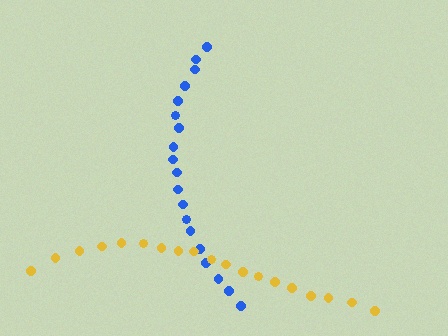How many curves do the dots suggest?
There are 2 distinct paths.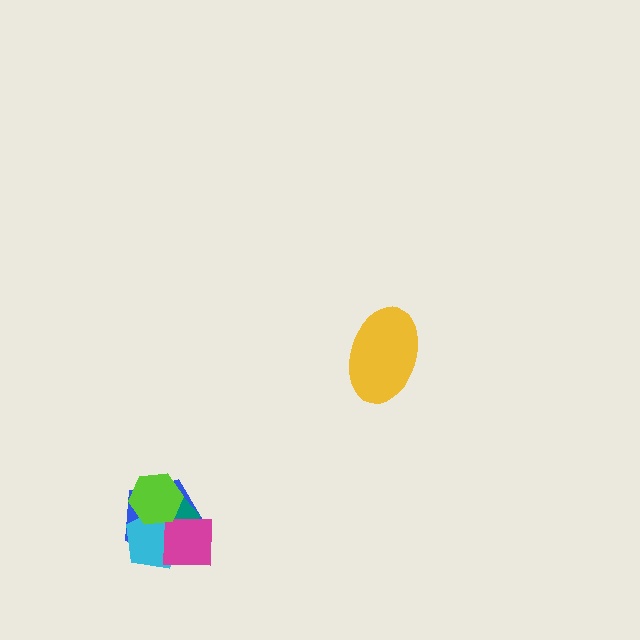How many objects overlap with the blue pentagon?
4 objects overlap with the blue pentagon.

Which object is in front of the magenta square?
The lime hexagon is in front of the magenta square.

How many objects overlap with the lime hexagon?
4 objects overlap with the lime hexagon.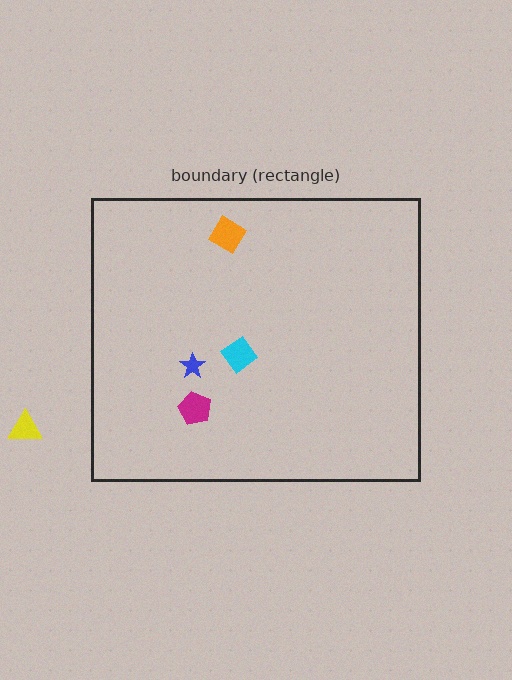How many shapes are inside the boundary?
4 inside, 1 outside.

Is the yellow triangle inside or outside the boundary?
Outside.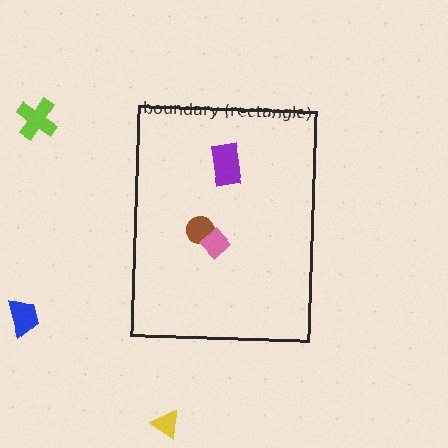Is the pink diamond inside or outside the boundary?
Inside.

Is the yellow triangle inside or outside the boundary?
Outside.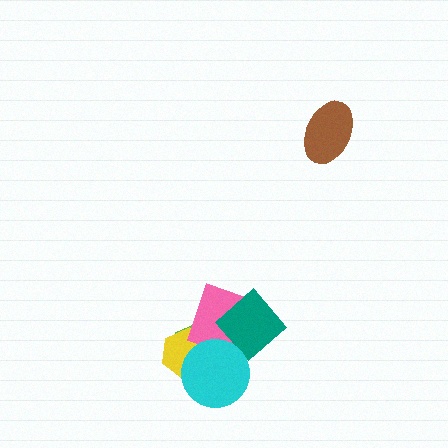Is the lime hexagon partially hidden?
Yes, it is partially covered by another shape.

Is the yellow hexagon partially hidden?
Yes, it is partially covered by another shape.